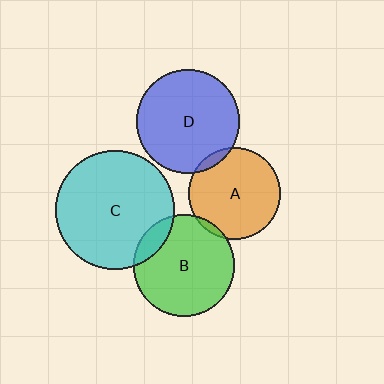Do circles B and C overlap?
Yes.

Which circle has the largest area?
Circle C (cyan).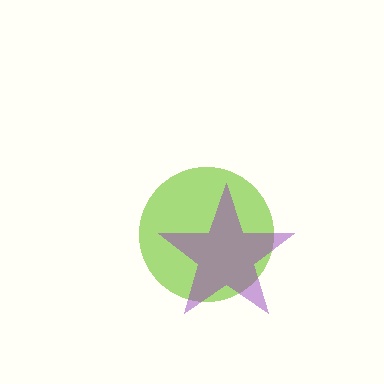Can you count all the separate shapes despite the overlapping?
Yes, there are 2 separate shapes.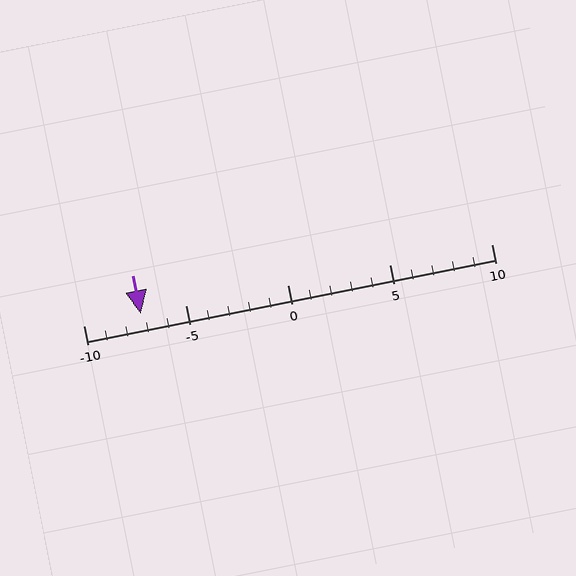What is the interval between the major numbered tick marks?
The major tick marks are spaced 5 units apart.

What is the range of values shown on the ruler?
The ruler shows values from -10 to 10.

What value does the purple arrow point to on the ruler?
The purple arrow points to approximately -7.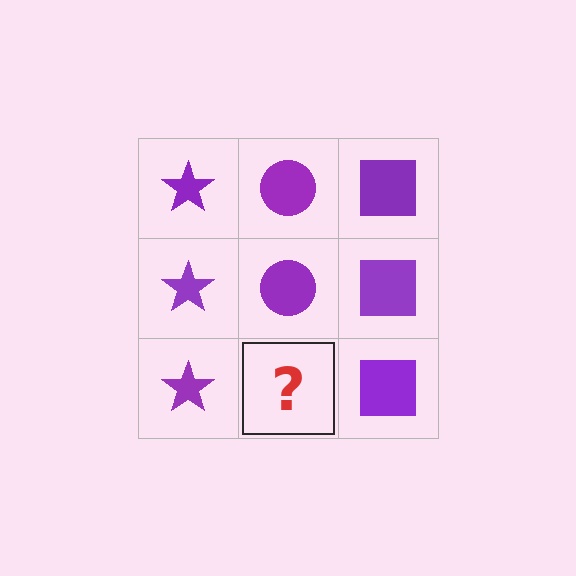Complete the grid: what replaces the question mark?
The question mark should be replaced with a purple circle.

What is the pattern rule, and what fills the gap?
The rule is that each column has a consistent shape. The gap should be filled with a purple circle.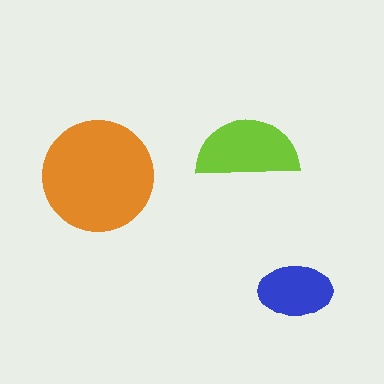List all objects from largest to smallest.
The orange circle, the lime semicircle, the blue ellipse.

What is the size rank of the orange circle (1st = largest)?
1st.